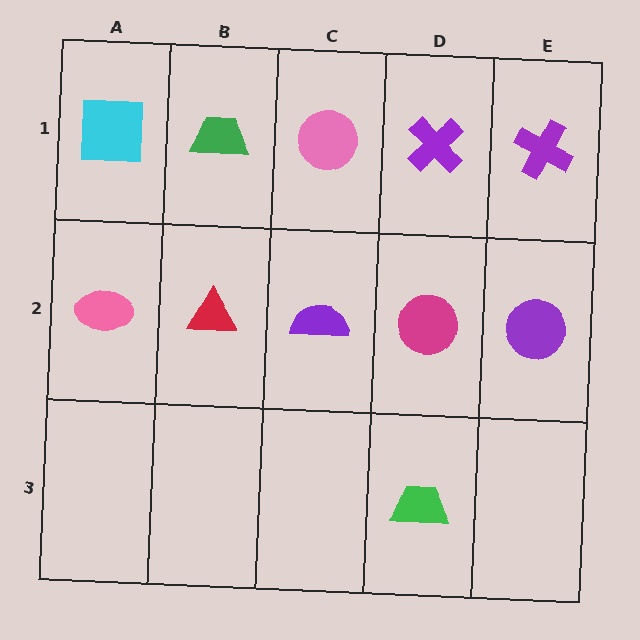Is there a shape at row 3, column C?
No, that cell is empty.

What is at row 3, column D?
A green trapezoid.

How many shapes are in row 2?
5 shapes.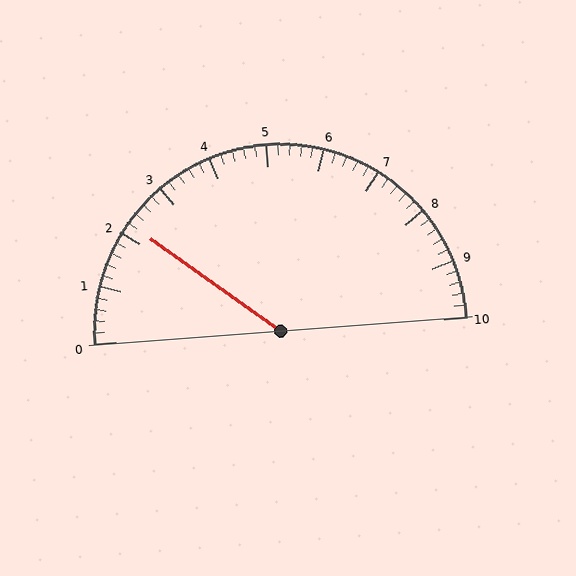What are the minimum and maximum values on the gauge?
The gauge ranges from 0 to 10.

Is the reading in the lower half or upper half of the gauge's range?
The reading is in the lower half of the range (0 to 10).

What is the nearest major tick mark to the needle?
The nearest major tick mark is 2.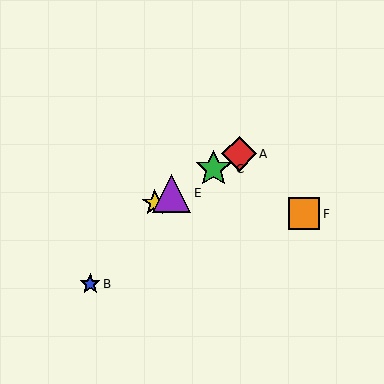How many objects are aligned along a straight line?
4 objects (A, C, D, E) are aligned along a straight line.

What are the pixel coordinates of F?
Object F is at (304, 214).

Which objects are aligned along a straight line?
Objects A, C, D, E are aligned along a straight line.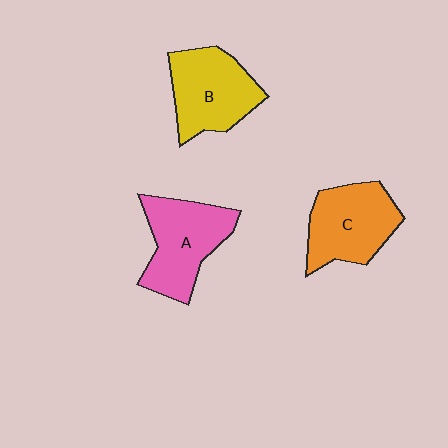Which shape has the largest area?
Shape A (pink).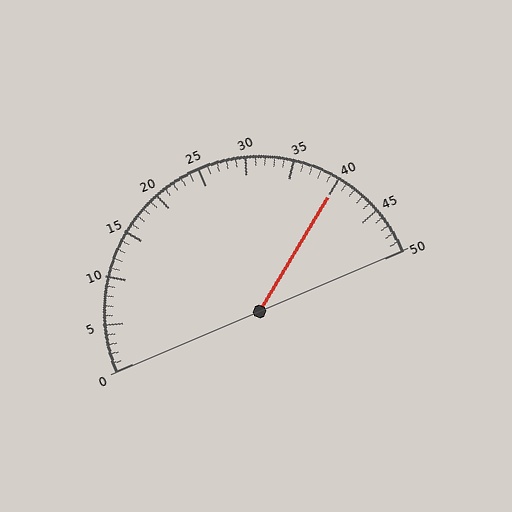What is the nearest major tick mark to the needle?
The nearest major tick mark is 40.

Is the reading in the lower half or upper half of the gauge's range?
The reading is in the upper half of the range (0 to 50).